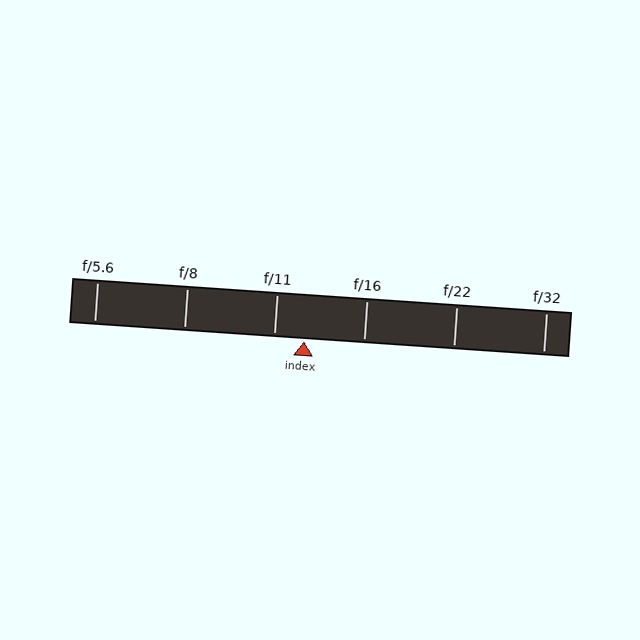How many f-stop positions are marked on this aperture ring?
There are 6 f-stop positions marked.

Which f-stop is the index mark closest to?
The index mark is closest to f/11.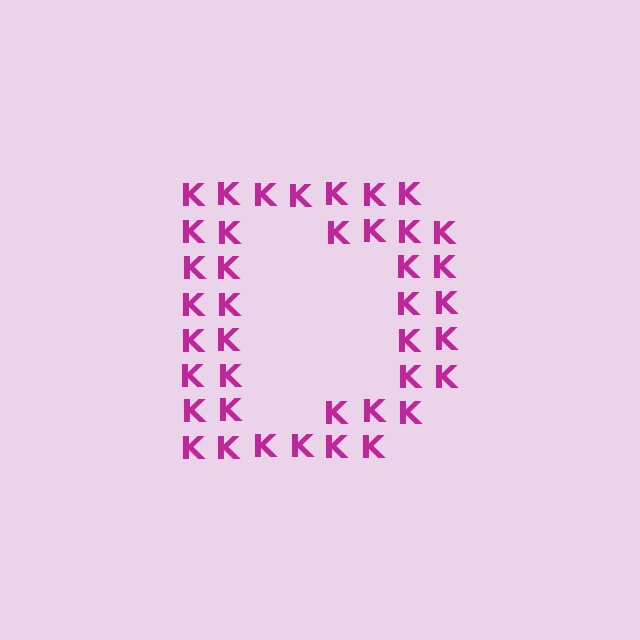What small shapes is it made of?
It is made of small letter K's.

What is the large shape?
The large shape is the letter D.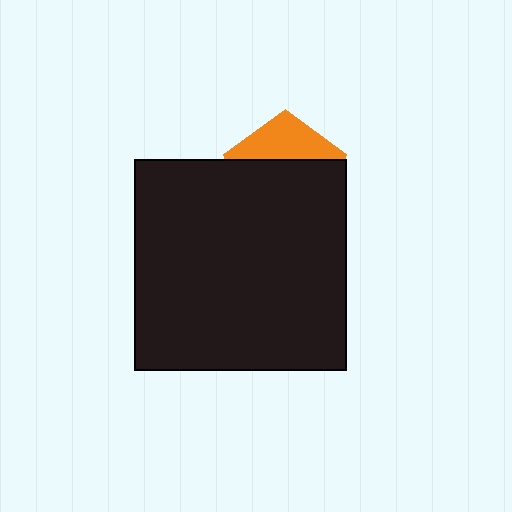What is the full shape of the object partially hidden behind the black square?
The partially hidden object is an orange pentagon.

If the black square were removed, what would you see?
You would see the complete orange pentagon.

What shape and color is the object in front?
The object in front is a black square.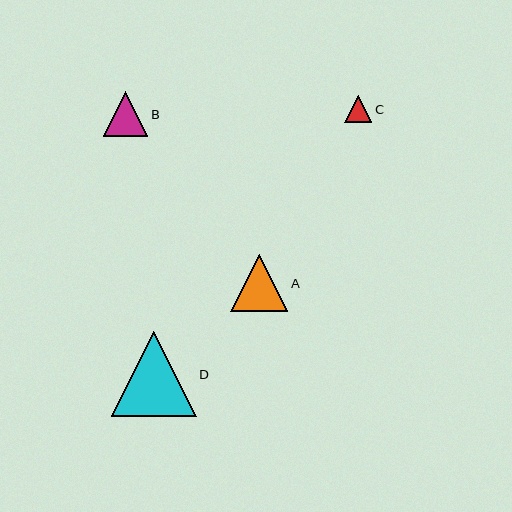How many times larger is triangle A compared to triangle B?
Triangle A is approximately 1.3 times the size of triangle B.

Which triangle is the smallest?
Triangle C is the smallest with a size of approximately 27 pixels.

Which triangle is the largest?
Triangle D is the largest with a size of approximately 85 pixels.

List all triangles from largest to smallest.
From largest to smallest: D, A, B, C.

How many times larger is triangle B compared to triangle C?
Triangle B is approximately 1.7 times the size of triangle C.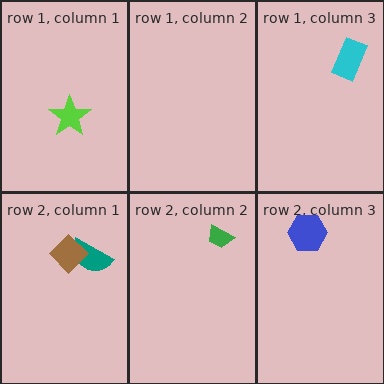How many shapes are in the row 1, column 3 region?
1.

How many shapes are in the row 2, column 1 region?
2.